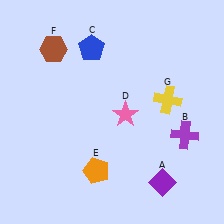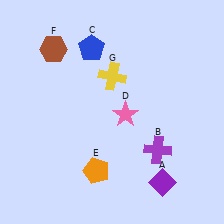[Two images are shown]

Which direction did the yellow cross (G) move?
The yellow cross (G) moved left.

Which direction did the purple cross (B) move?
The purple cross (B) moved left.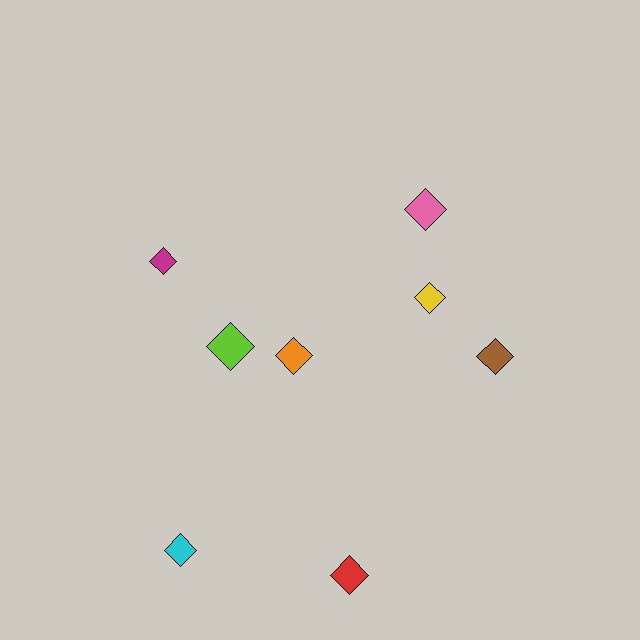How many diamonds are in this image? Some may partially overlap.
There are 8 diamonds.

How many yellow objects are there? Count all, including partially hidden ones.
There is 1 yellow object.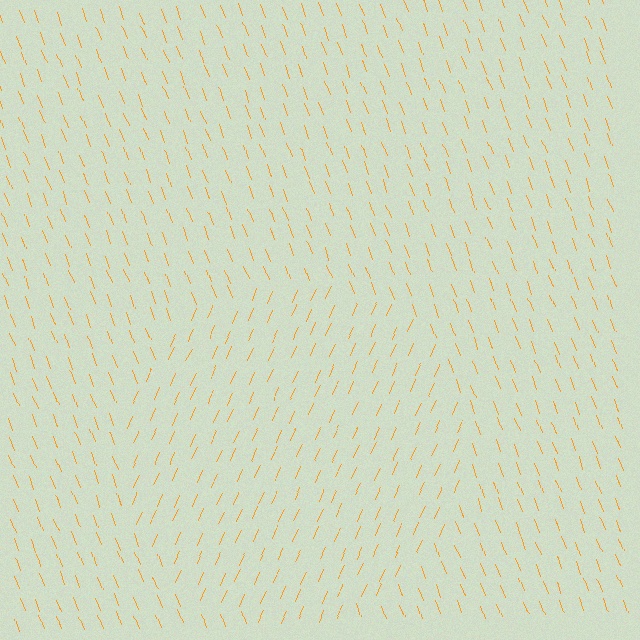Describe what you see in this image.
The image is filled with small orange line segments. A circle region in the image has lines oriented differently from the surrounding lines, creating a visible texture boundary.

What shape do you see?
I see a circle.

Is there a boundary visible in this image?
Yes, there is a texture boundary formed by a change in line orientation.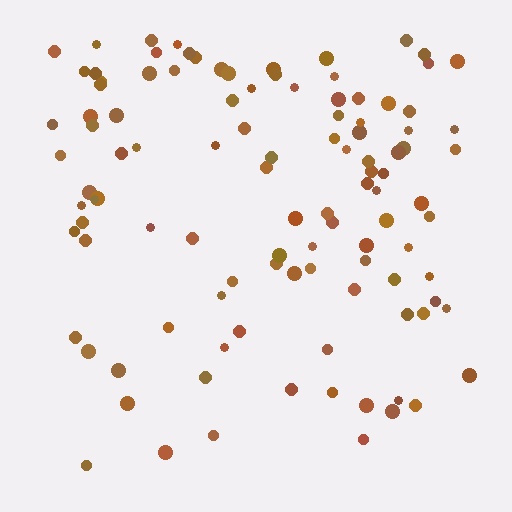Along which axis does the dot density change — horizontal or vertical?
Vertical.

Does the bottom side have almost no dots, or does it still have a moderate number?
Still a moderate number, just noticeably fewer than the top.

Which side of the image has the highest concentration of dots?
The top.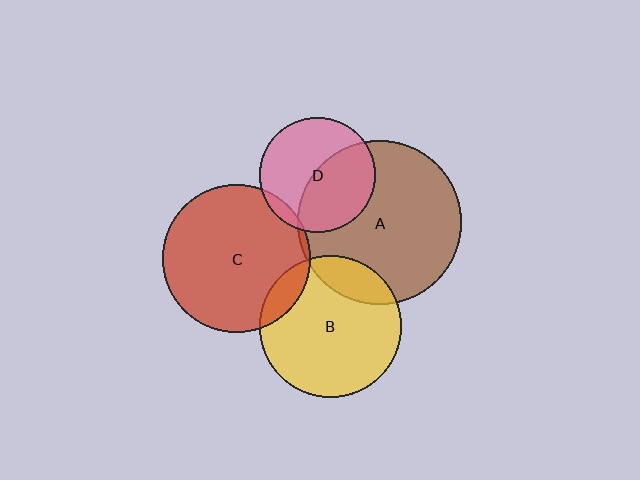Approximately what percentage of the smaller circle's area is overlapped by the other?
Approximately 5%.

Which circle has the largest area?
Circle A (brown).